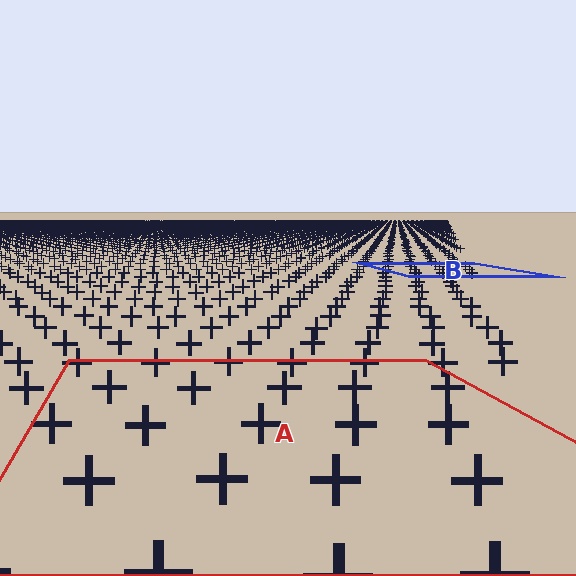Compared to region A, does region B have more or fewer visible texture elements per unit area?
Region B has more texture elements per unit area — they are packed more densely because it is farther away.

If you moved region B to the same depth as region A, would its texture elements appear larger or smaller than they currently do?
They would appear larger. At a closer depth, the same texture elements are projected at a bigger on-screen size.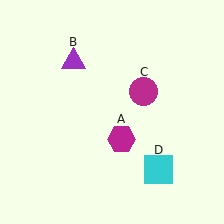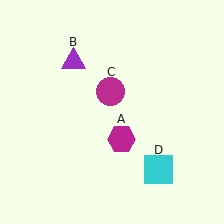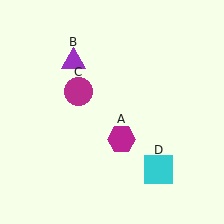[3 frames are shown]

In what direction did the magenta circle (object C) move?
The magenta circle (object C) moved left.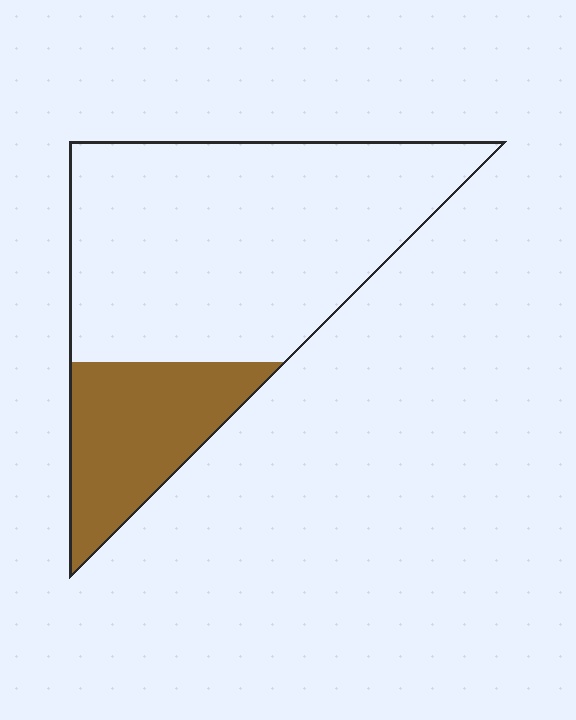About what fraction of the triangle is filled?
About one quarter (1/4).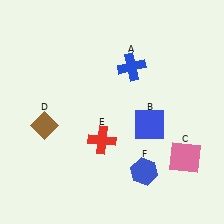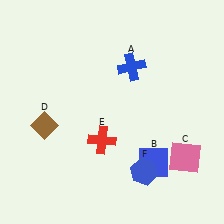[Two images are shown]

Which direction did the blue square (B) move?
The blue square (B) moved down.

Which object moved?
The blue square (B) moved down.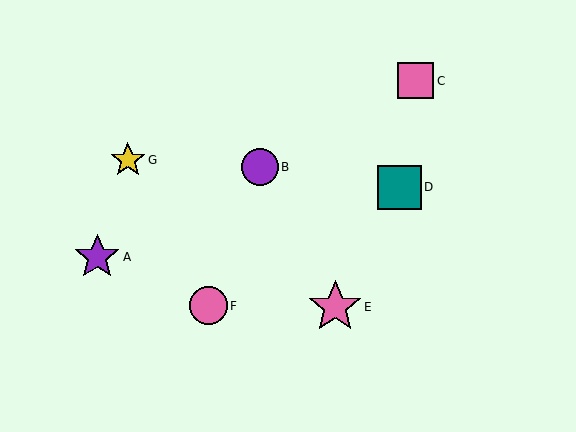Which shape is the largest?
The pink star (labeled E) is the largest.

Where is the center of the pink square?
The center of the pink square is at (416, 81).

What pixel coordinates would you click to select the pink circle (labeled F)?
Click at (208, 306) to select the pink circle F.